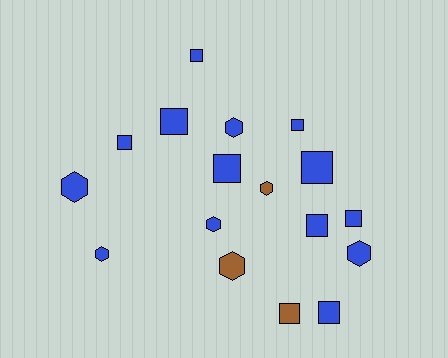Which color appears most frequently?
Blue, with 14 objects.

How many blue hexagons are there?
There are 5 blue hexagons.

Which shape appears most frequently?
Square, with 10 objects.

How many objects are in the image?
There are 17 objects.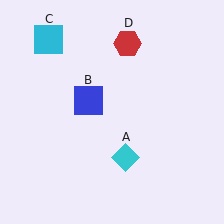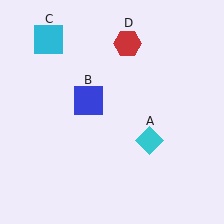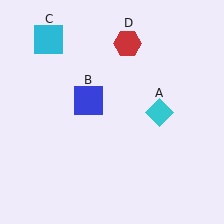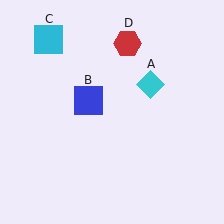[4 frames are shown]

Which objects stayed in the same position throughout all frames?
Blue square (object B) and cyan square (object C) and red hexagon (object D) remained stationary.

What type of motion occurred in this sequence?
The cyan diamond (object A) rotated counterclockwise around the center of the scene.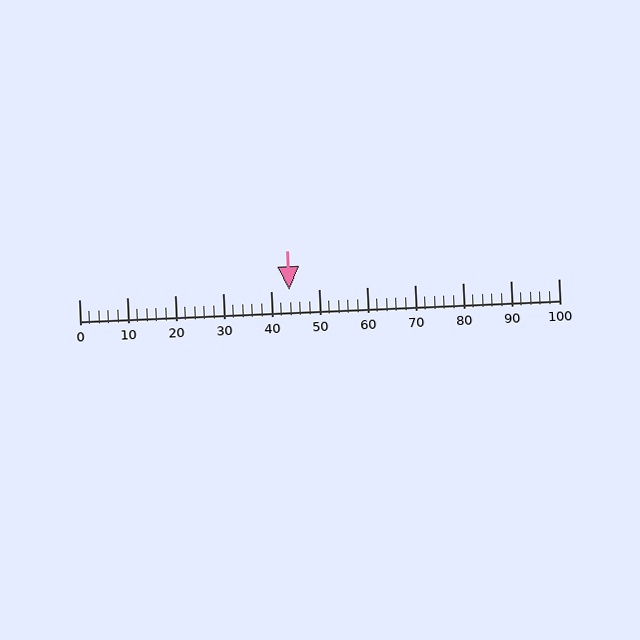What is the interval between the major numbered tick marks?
The major tick marks are spaced 10 units apart.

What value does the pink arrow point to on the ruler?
The pink arrow points to approximately 44.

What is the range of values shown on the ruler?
The ruler shows values from 0 to 100.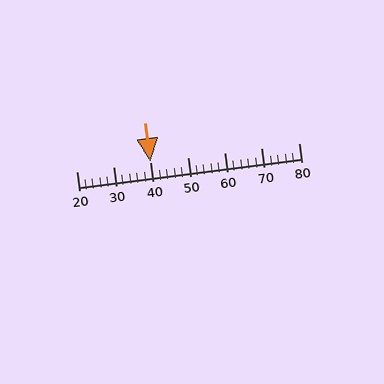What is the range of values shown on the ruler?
The ruler shows values from 20 to 80.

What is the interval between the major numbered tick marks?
The major tick marks are spaced 10 units apart.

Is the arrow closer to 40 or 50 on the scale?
The arrow is closer to 40.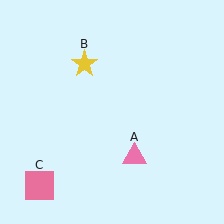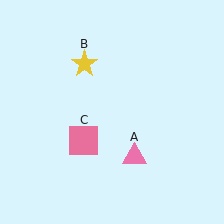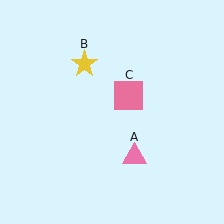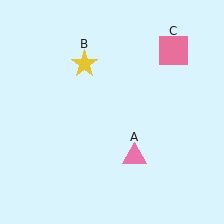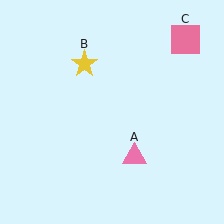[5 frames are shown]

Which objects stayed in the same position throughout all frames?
Pink triangle (object A) and yellow star (object B) remained stationary.